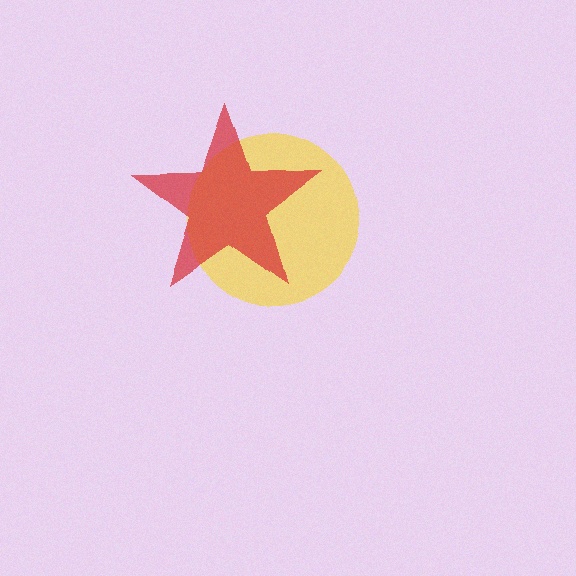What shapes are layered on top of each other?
The layered shapes are: a yellow circle, a red star.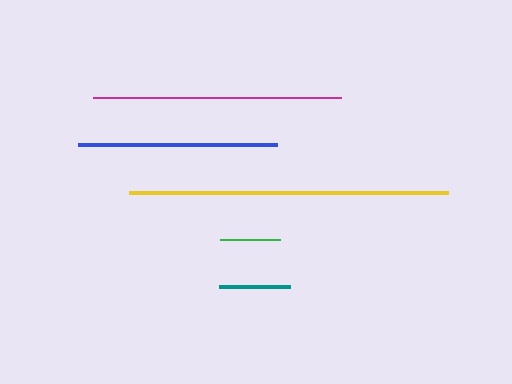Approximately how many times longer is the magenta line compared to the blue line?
The magenta line is approximately 1.3 times the length of the blue line.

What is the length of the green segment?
The green segment is approximately 60 pixels long.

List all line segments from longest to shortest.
From longest to shortest: yellow, magenta, blue, teal, green.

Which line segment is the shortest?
The green line is the shortest at approximately 60 pixels.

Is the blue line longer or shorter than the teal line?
The blue line is longer than the teal line.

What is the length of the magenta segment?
The magenta segment is approximately 249 pixels long.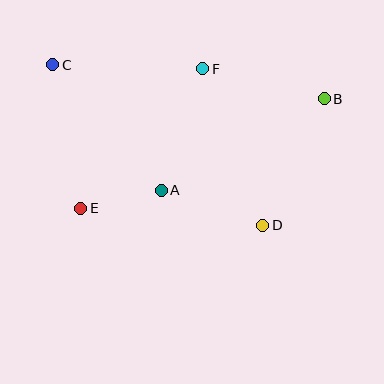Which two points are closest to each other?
Points A and E are closest to each other.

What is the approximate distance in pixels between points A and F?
The distance between A and F is approximately 128 pixels.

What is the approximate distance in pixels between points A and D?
The distance between A and D is approximately 108 pixels.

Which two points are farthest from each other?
Points B and C are farthest from each other.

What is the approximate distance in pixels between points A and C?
The distance between A and C is approximately 166 pixels.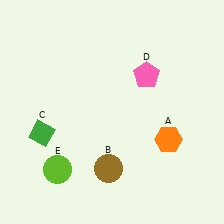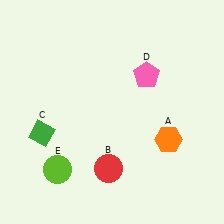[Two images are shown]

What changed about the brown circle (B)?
In Image 1, B is brown. In Image 2, it changed to red.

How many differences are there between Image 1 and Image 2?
There is 1 difference between the two images.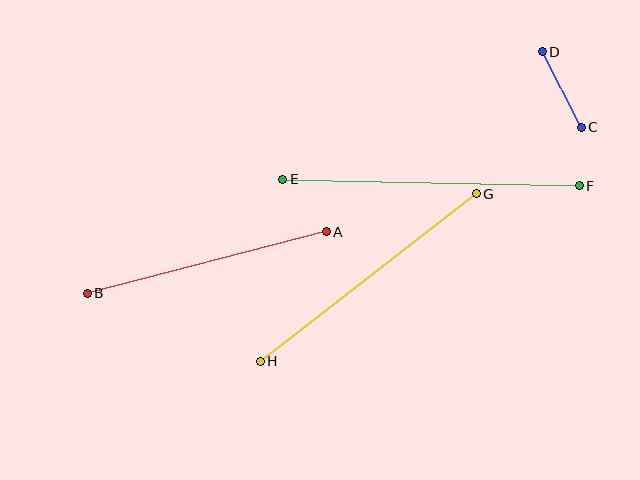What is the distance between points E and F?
The distance is approximately 297 pixels.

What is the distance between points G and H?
The distance is approximately 273 pixels.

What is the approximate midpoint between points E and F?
The midpoint is at approximately (431, 183) pixels.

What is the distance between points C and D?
The distance is approximately 85 pixels.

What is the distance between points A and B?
The distance is approximately 247 pixels.